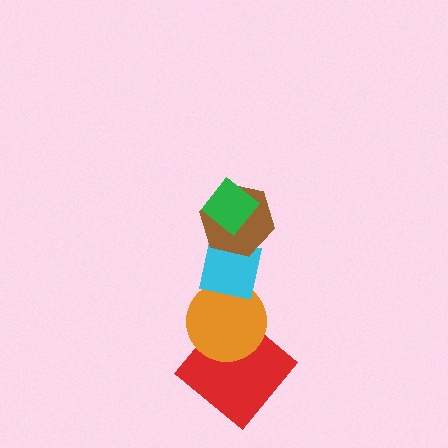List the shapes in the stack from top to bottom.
From top to bottom: the green diamond, the brown hexagon, the cyan square, the orange circle, the red diamond.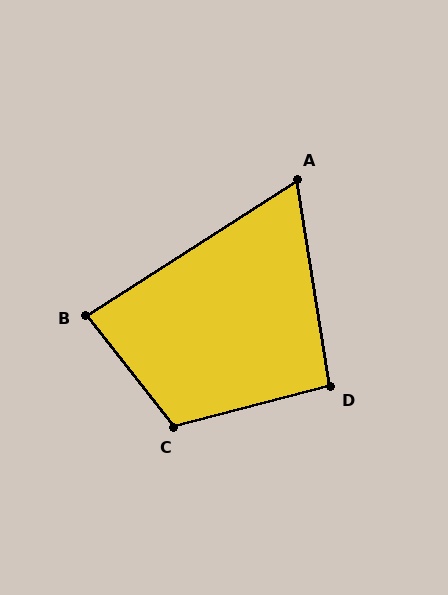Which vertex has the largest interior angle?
C, at approximately 114 degrees.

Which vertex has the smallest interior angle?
A, at approximately 66 degrees.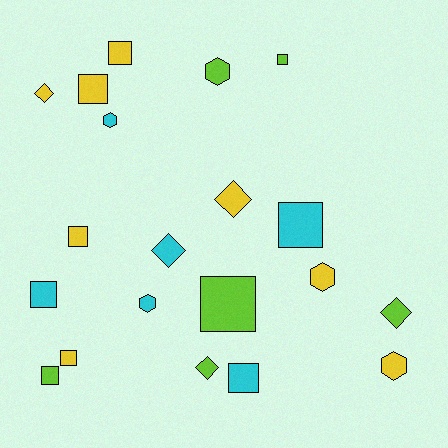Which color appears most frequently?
Yellow, with 8 objects.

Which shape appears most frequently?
Square, with 10 objects.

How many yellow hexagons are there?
There are 2 yellow hexagons.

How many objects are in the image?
There are 20 objects.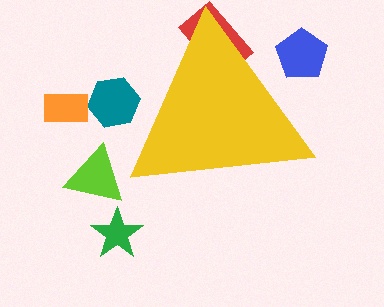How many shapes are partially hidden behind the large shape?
3 shapes are partially hidden.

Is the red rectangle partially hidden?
Yes, the red rectangle is partially hidden behind the yellow triangle.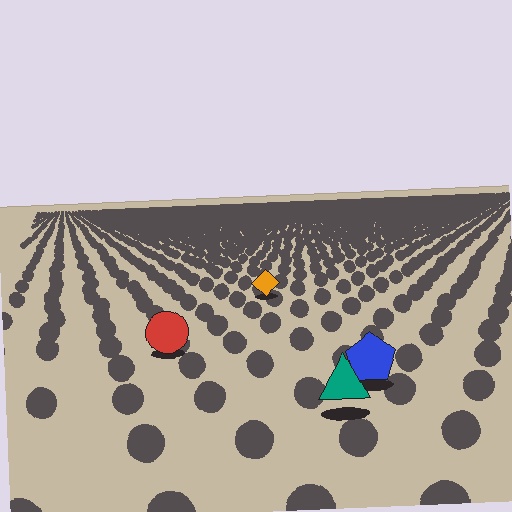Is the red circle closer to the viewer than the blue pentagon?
No. The blue pentagon is closer — you can tell from the texture gradient: the ground texture is coarser near it.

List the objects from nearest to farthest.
From nearest to farthest: the teal triangle, the blue pentagon, the red circle, the orange diamond.